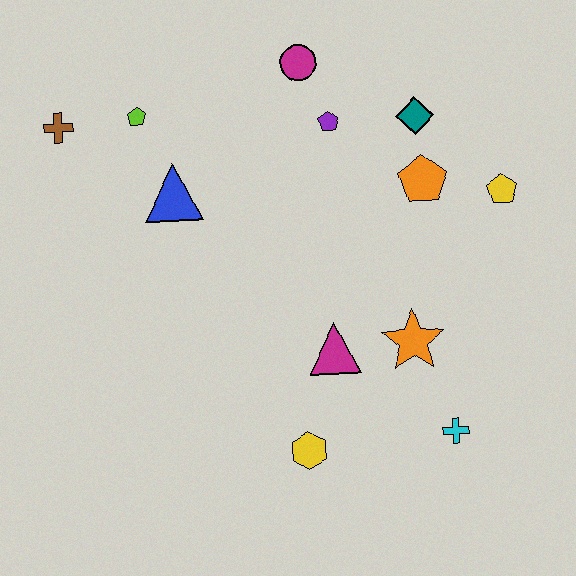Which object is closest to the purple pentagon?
The magenta circle is closest to the purple pentagon.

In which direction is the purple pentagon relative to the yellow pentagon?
The purple pentagon is to the left of the yellow pentagon.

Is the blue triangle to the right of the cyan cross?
No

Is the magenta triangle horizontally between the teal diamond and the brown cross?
Yes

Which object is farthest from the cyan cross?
The brown cross is farthest from the cyan cross.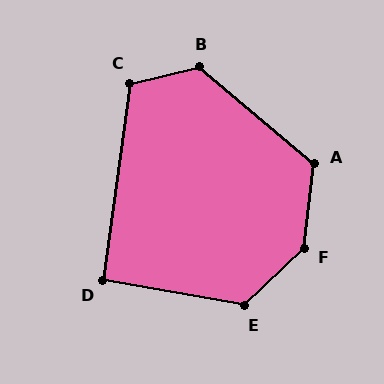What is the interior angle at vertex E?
Approximately 126 degrees (obtuse).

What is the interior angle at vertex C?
Approximately 111 degrees (obtuse).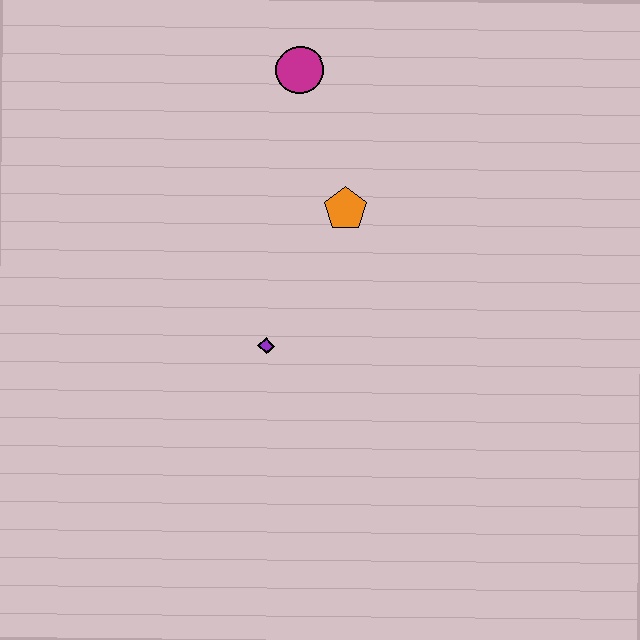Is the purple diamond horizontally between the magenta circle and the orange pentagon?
No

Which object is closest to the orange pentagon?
The magenta circle is closest to the orange pentagon.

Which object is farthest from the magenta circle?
The purple diamond is farthest from the magenta circle.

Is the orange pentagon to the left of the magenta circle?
No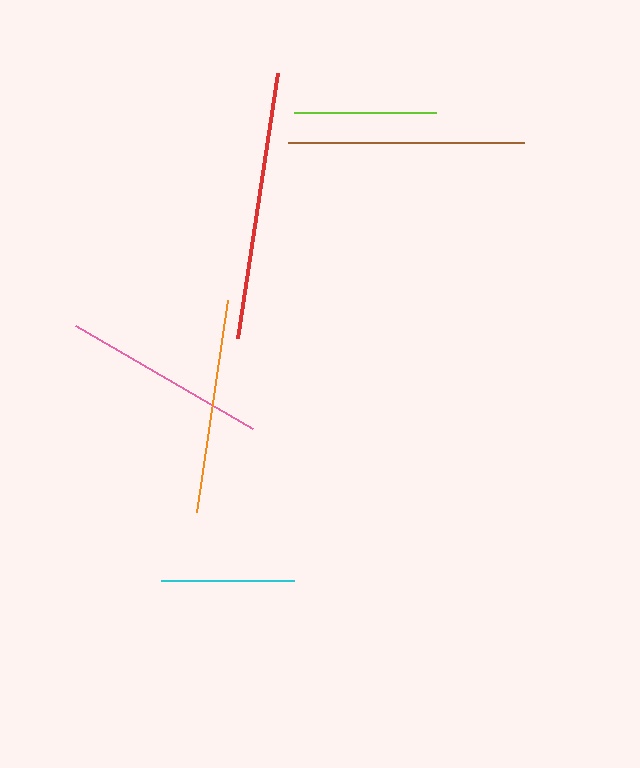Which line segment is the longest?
The red line is the longest at approximately 269 pixels.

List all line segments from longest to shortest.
From longest to shortest: red, brown, orange, pink, lime, cyan.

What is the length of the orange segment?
The orange segment is approximately 214 pixels long.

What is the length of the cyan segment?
The cyan segment is approximately 133 pixels long.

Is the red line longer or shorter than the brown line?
The red line is longer than the brown line.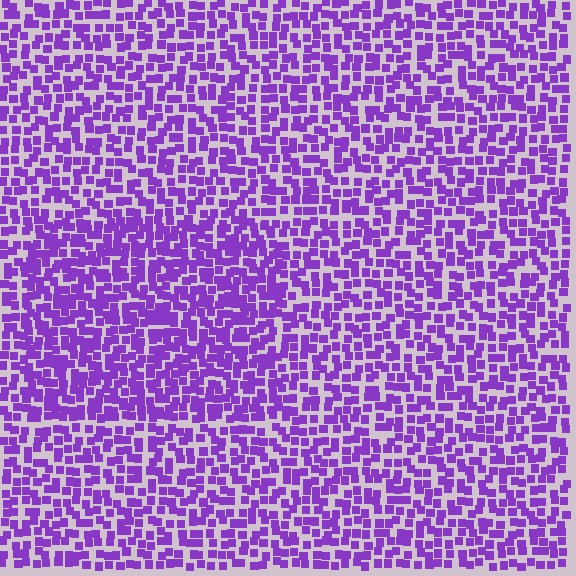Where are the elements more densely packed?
The elements are more densely packed inside the rectangle boundary.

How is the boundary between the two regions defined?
The boundary is defined by a change in element density (approximately 1.4x ratio). All elements are the same color, size, and shape.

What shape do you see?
I see a rectangle.